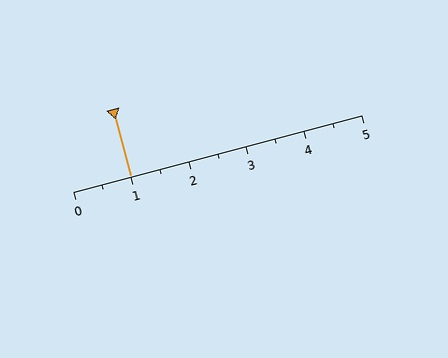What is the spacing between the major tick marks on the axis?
The major ticks are spaced 1 apart.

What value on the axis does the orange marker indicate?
The marker indicates approximately 1.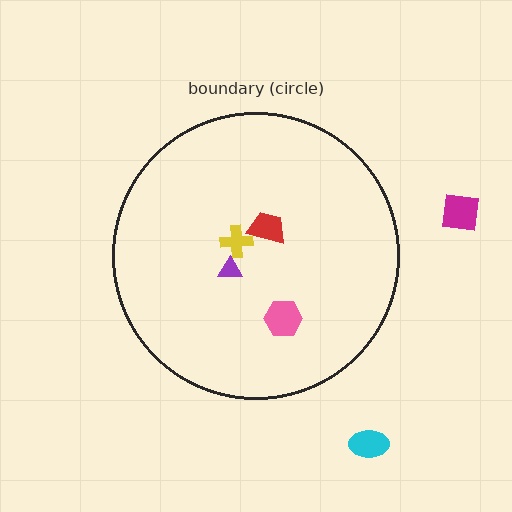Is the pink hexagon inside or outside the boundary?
Inside.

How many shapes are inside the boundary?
4 inside, 2 outside.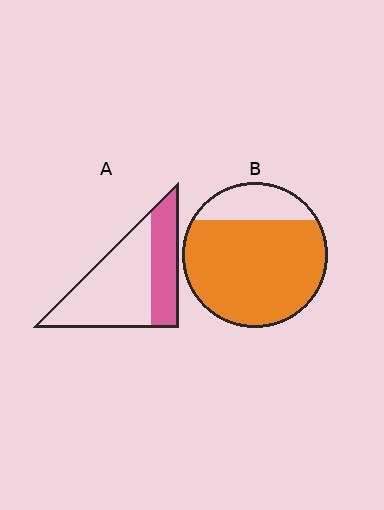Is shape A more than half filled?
No.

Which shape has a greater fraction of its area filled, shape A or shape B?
Shape B.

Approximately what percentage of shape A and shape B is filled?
A is approximately 35% and B is approximately 80%.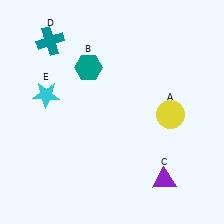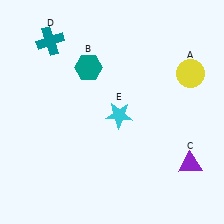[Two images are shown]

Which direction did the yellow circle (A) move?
The yellow circle (A) moved up.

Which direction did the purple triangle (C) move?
The purple triangle (C) moved right.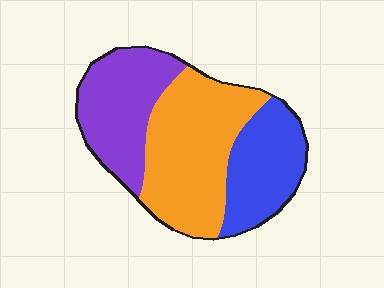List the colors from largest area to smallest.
From largest to smallest: orange, purple, blue.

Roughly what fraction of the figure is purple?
Purple takes up about one third (1/3) of the figure.